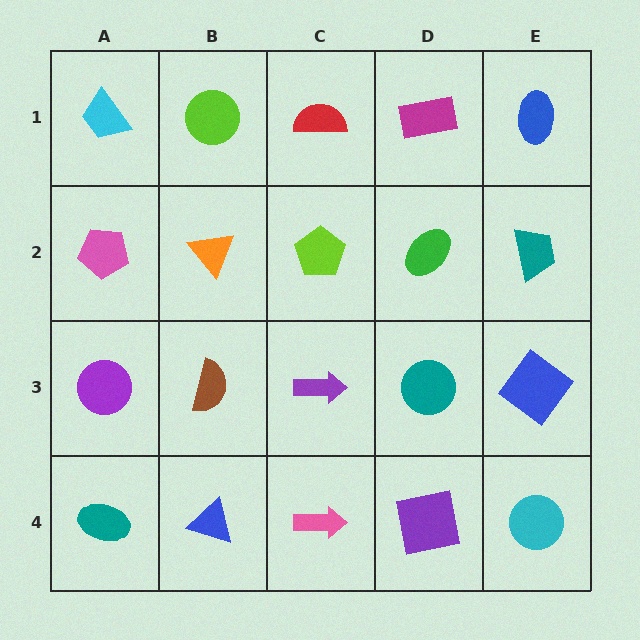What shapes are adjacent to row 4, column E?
A blue diamond (row 3, column E), a purple square (row 4, column D).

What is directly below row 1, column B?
An orange triangle.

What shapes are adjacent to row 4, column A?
A purple circle (row 3, column A), a blue triangle (row 4, column B).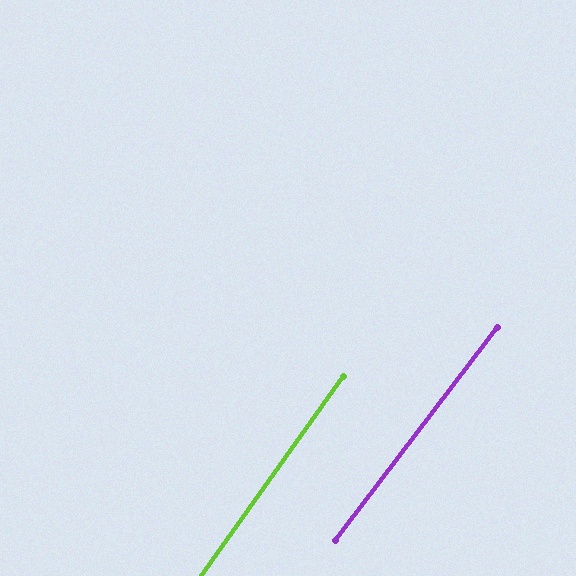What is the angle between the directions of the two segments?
Approximately 2 degrees.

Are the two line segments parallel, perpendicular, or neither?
Parallel — their directions differ by only 1.8°.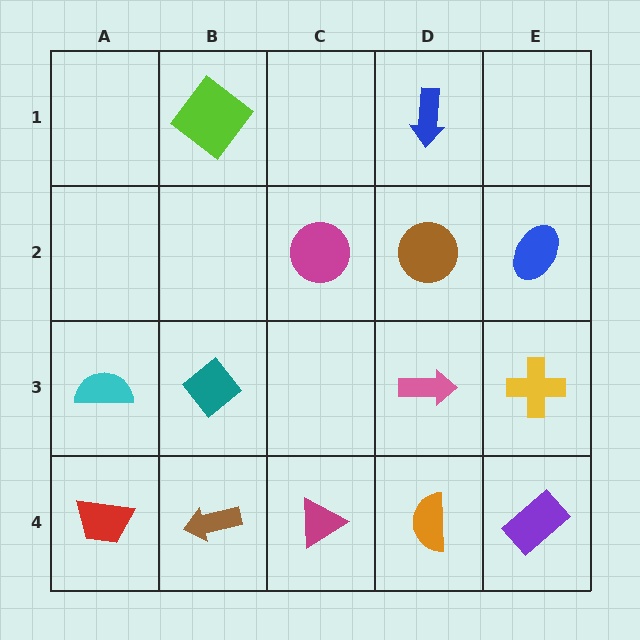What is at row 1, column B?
A lime diamond.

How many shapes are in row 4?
5 shapes.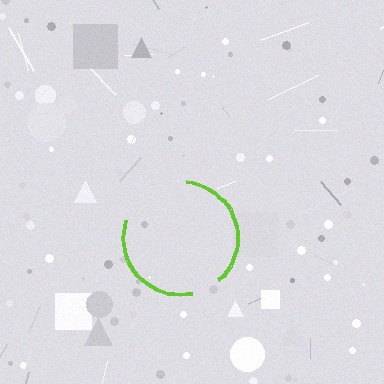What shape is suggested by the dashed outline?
The dashed outline suggests a circle.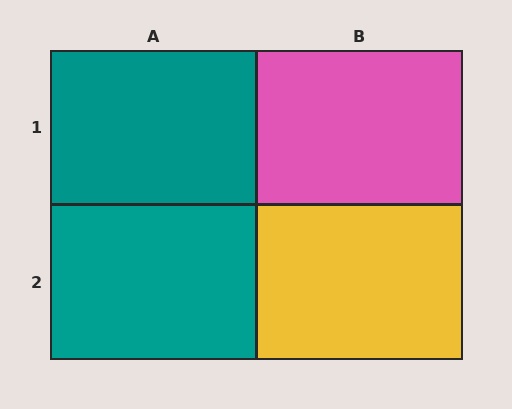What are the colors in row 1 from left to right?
Teal, pink.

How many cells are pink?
1 cell is pink.